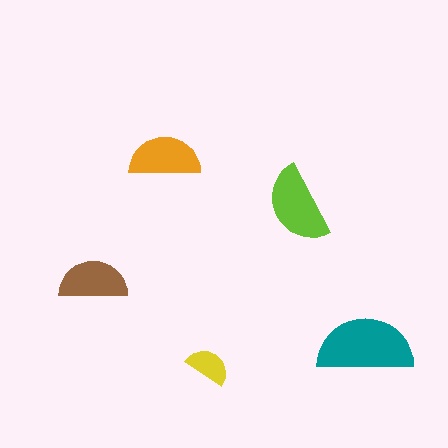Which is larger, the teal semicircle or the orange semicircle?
The teal one.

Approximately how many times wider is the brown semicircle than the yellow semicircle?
About 1.5 times wider.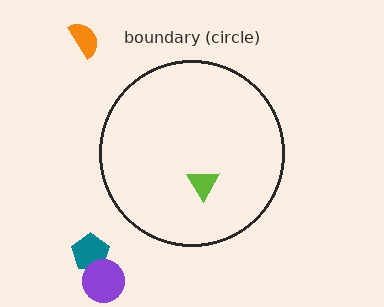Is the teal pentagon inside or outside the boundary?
Outside.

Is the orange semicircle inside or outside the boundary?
Outside.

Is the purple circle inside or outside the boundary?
Outside.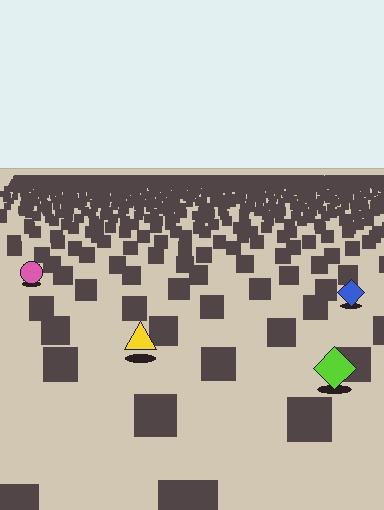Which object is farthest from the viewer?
The pink circle is farthest from the viewer. It appears smaller and the ground texture around it is denser.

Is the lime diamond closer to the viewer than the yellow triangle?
Yes. The lime diamond is closer — you can tell from the texture gradient: the ground texture is coarser near it.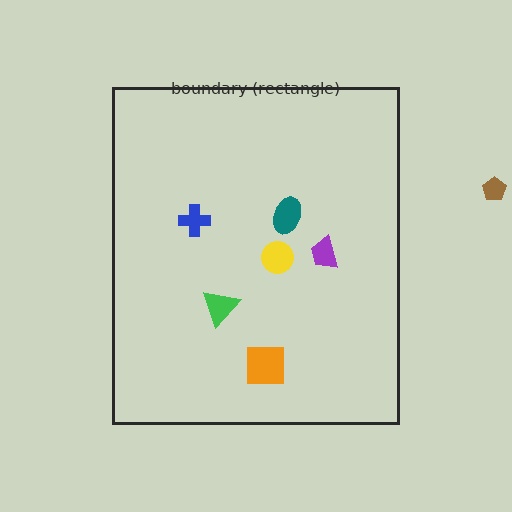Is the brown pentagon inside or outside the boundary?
Outside.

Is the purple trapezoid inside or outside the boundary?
Inside.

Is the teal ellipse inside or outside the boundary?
Inside.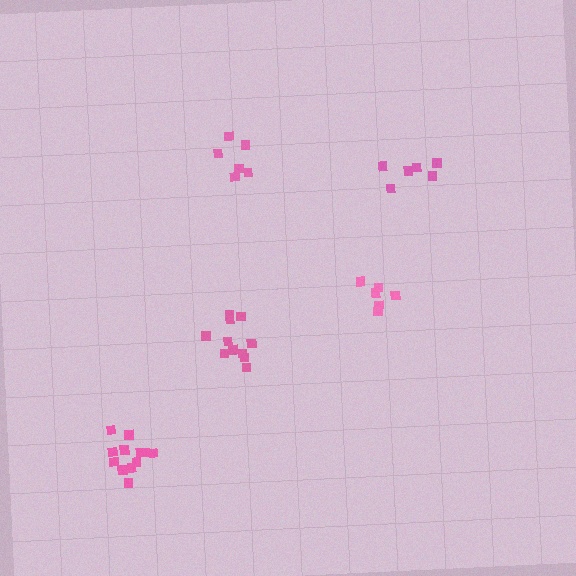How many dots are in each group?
Group 1: 6 dots, Group 2: 11 dots, Group 3: 12 dots, Group 4: 6 dots, Group 5: 6 dots (41 total).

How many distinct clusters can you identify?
There are 5 distinct clusters.